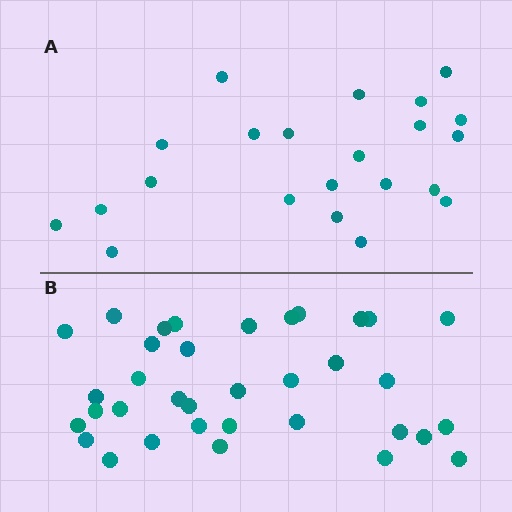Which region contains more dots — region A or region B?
Region B (the bottom region) has more dots.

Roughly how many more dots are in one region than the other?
Region B has approximately 15 more dots than region A.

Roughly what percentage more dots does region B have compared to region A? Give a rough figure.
About 60% more.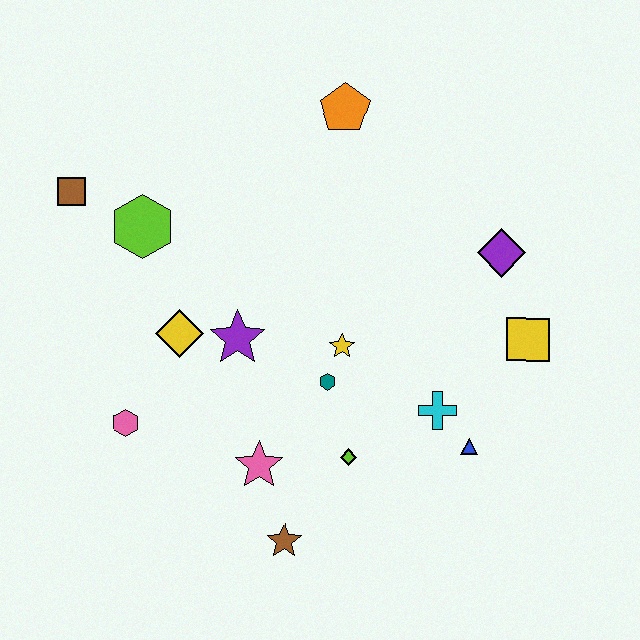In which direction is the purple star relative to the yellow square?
The purple star is to the left of the yellow square.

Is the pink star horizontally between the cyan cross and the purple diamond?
No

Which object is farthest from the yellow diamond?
The yellow square is farthest from the yellow diamond.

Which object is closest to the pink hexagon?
The yellow diamond is closest to the pink hexagon.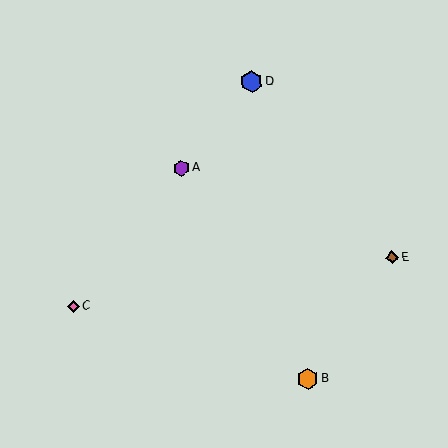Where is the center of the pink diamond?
The center of the pink diamond is at (73, 306).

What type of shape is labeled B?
Shape B is an orange hexagon.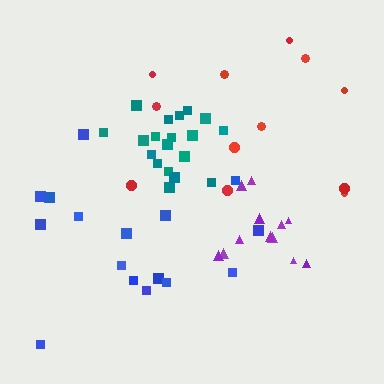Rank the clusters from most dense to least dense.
teal, purple, blue, red.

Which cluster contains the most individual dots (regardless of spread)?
Teal (19).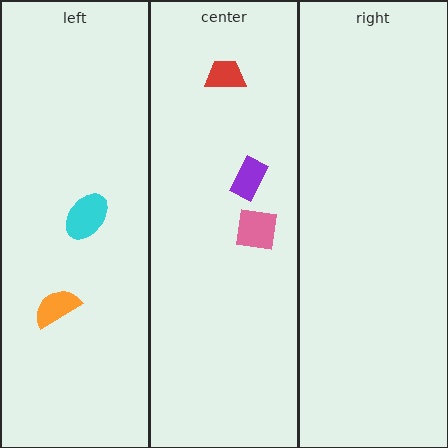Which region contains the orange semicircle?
The left region.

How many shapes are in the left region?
2.